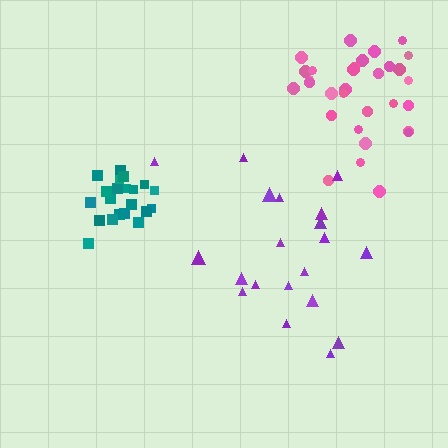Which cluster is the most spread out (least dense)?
Purple.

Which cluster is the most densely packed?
Teal.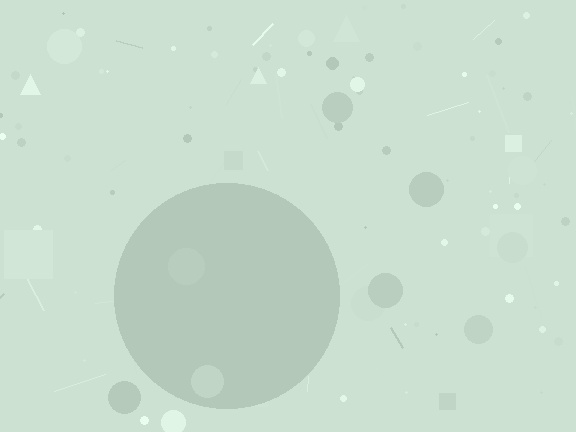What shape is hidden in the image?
A circle is hidden in the image.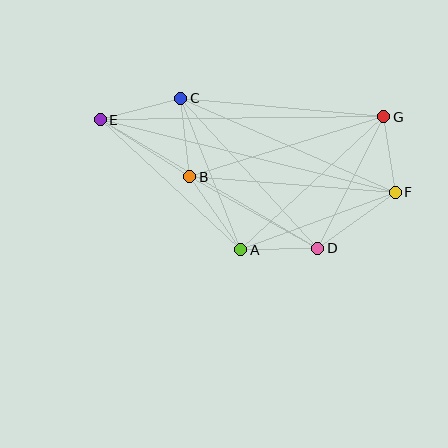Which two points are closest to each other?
Points F and G are closest to each other.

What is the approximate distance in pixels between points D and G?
The distance between D and G is approximately 147 pixels.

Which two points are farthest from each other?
Points E and F are farthest from each other.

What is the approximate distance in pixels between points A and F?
The distance between A and F is approximately 165 pixels.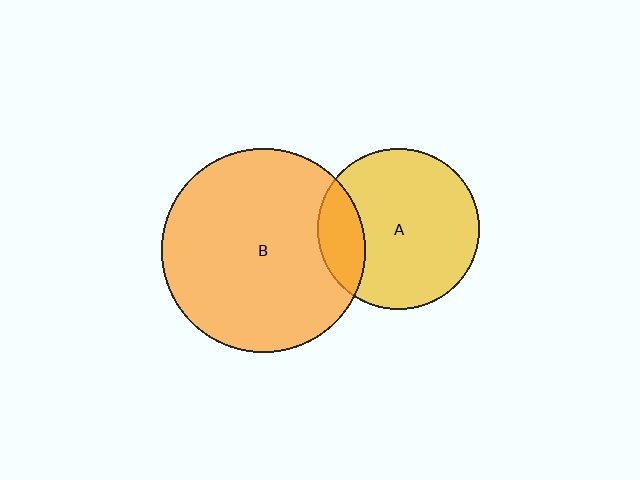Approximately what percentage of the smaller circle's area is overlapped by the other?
Approximately 20%.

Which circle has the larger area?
Circle B (orange).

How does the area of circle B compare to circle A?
Approximately 1.6 times.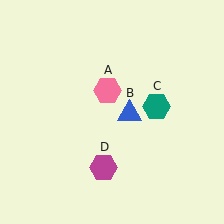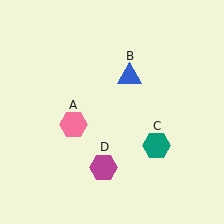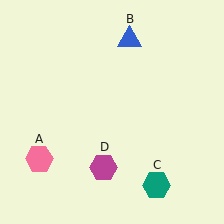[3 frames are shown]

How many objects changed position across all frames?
3 objects changed position: pink hexagon (object A), blue triangle (object B), teal hexagon (object C).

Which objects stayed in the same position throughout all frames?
Magenta hexagon (object D) remained stationary.